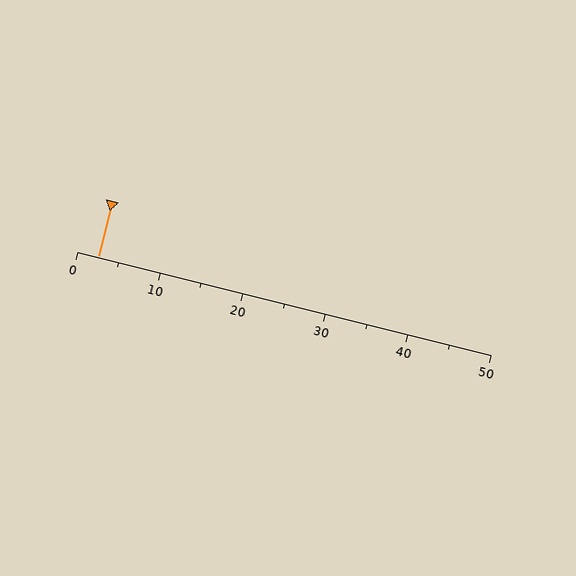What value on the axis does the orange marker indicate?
The marker indicates approximately 2.5.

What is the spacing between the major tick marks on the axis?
The major ticks are spaced 10 apart.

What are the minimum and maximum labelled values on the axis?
The axis runs from 0 to 50.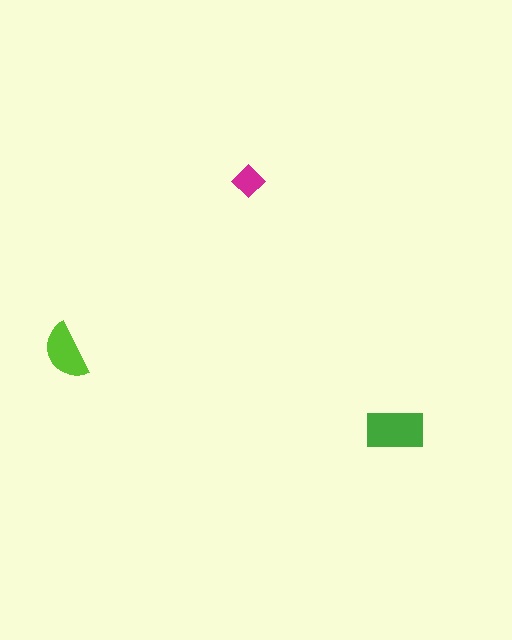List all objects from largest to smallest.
The green rectangle, the lime semicircle, the magenta diamond.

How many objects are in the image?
There are 3 objects in the image.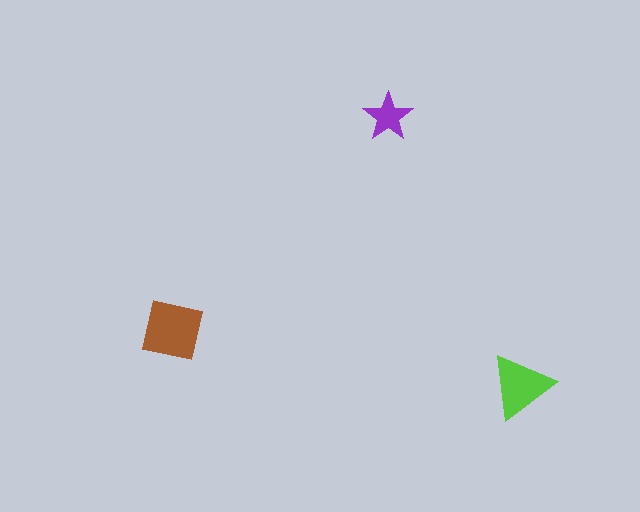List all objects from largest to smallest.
The brown square, the lime triangle, the purple star.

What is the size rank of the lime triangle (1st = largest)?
2nd.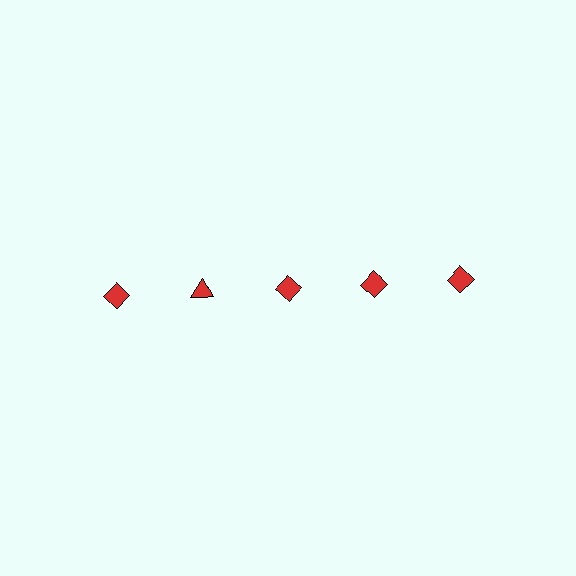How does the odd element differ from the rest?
It has a different shape: triangle instead of diamond.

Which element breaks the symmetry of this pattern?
The red triangle in the top row, second from left column breaks the symmetry. All other shapes are red diamonds.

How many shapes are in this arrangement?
There are 5 shapes arranged in a grid pattern.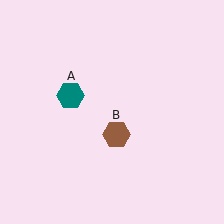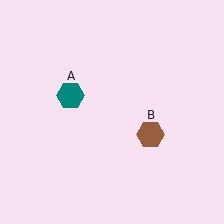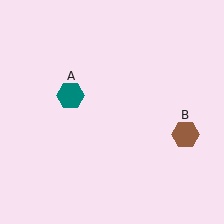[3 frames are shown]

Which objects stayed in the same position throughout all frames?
Teal hexagon (object A) remained stationary.